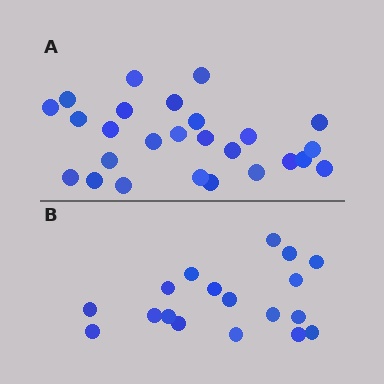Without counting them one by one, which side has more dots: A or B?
Region A (the top region) has more dots.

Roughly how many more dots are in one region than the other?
Region A has roughly 8 or so more dots than region B.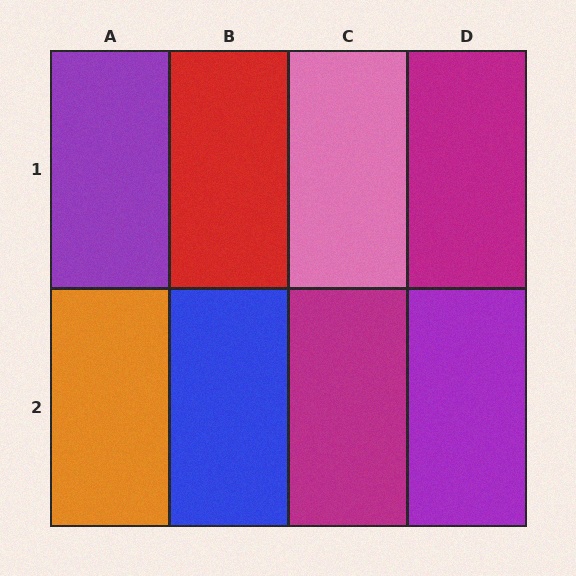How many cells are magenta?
2 cells are magenta.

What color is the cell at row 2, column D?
Purple.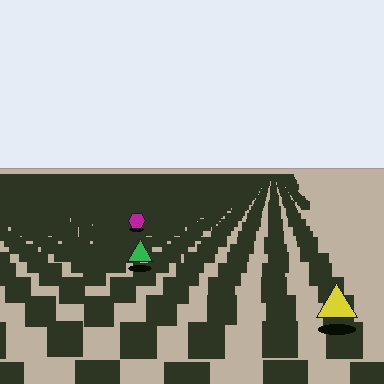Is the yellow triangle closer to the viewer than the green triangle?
Yes. The yellow triangle is closer — you can tell from the texture gradient: the ground texture is coarser near it.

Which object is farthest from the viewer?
The magenta hexagon is farthest from the viewer. It appears smaller and the ground texture around it is denser.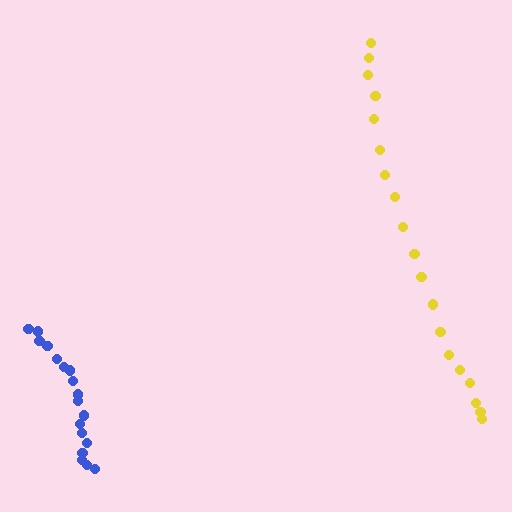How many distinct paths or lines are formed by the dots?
There are 2 distinct paths.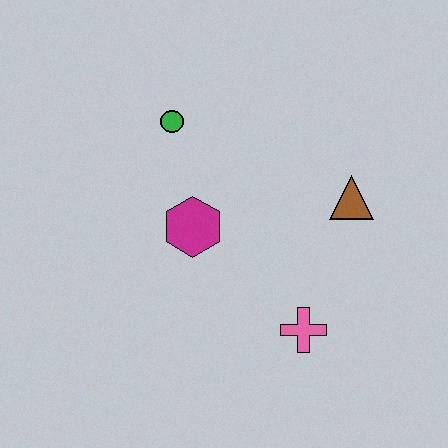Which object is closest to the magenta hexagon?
The green circle is closest to the magenta hexagon.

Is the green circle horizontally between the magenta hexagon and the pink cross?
No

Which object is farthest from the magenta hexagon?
The brown triangle is farthest from the magenta hexagon.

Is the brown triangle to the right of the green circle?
Yes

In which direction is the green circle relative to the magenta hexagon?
The green circle is above the magenta hexagon.